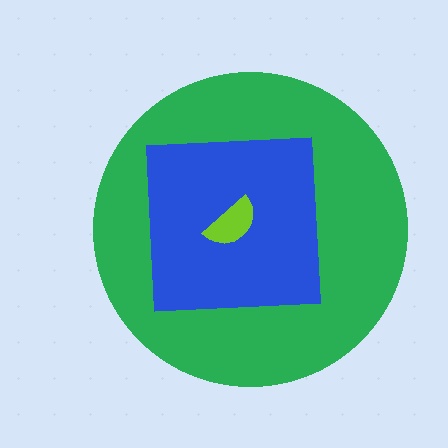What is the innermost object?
The lime semicircle.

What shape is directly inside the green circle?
The blue square.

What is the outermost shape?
The green circle.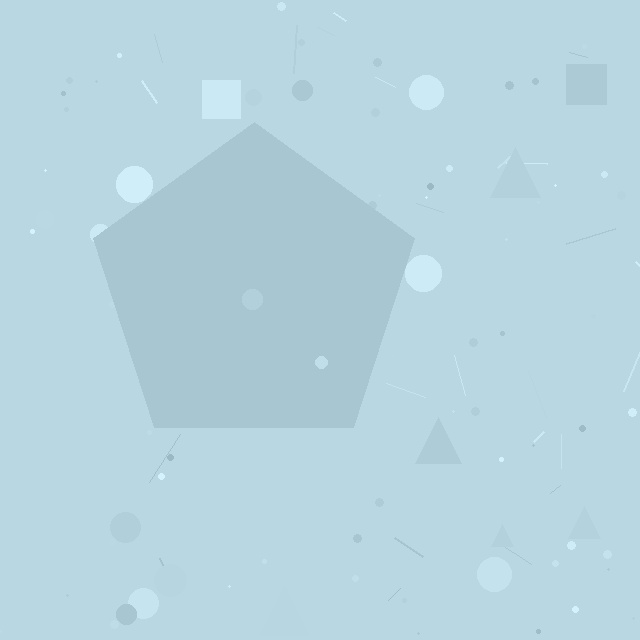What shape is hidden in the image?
A pentagon is hidden in the image.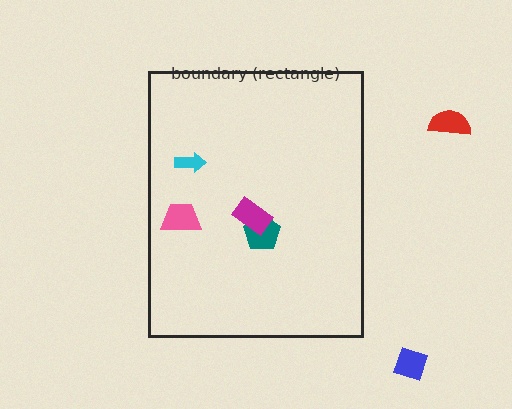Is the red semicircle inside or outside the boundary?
Outside.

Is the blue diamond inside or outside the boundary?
Outside.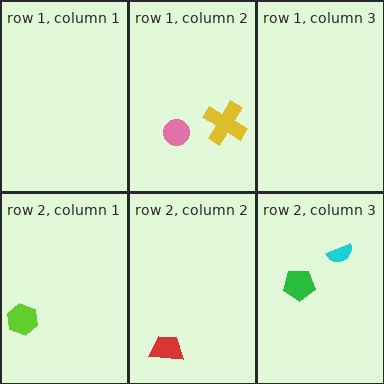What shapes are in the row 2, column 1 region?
The lime hexagon.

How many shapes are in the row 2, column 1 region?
1.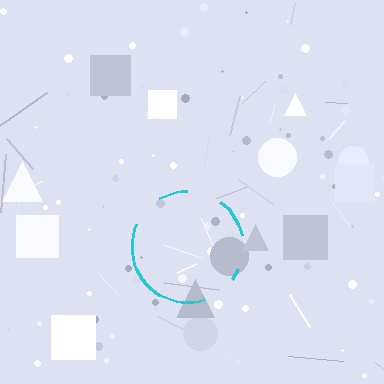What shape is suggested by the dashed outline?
The dashed outline suggests a circle.